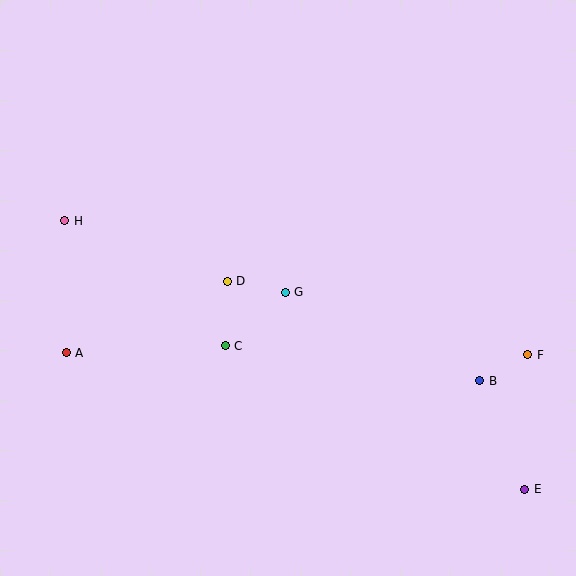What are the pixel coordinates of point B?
Point B is at (480, 381).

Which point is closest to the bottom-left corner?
Point A is closest to the bottom-left corner.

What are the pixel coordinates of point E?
Point E is at (525, 489).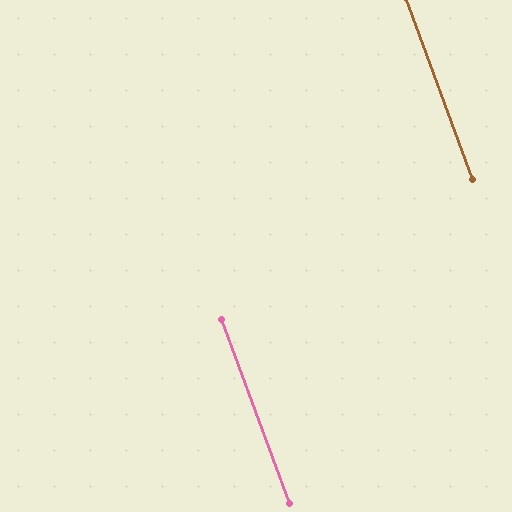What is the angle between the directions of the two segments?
Approximately 0 degrees.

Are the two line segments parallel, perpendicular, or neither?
Parallel — their directions differ by only 0.2°.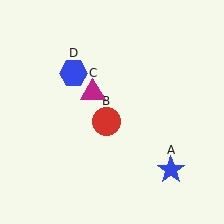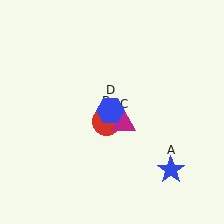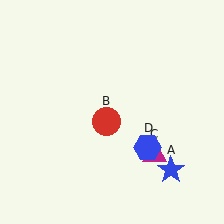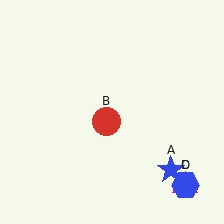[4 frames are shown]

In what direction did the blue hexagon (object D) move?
The blue hexagon (object D) moved down and to the right.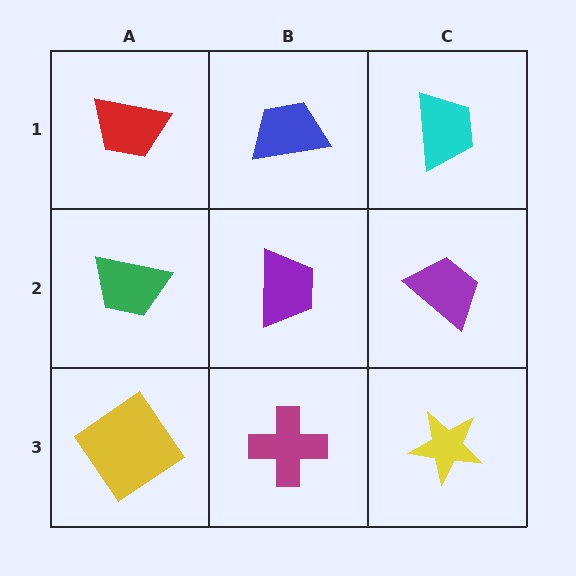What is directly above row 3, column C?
A purple trapezoid.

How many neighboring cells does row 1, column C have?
2.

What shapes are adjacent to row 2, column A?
A red trapezoid (row 1, column A), a yellow diamond (row 3, column A), a purple trapezoid (row 2, column B).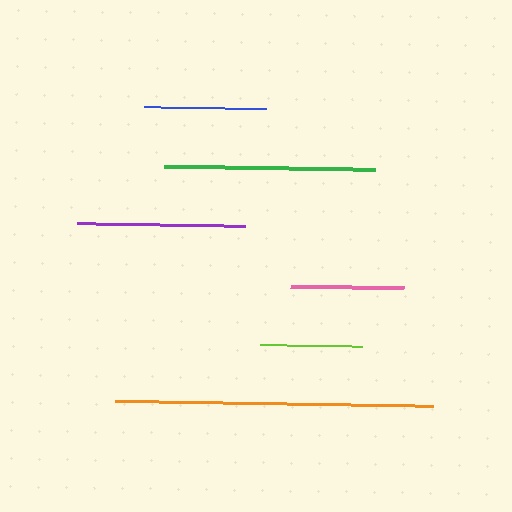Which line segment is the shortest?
The lime line is the shortest at approximately 103 pixels.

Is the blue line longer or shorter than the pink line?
The blue line is longer than the pink line.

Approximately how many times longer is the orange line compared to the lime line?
The orange line is approximately 3.1 times the length of the lime line.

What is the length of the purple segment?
The purple segment is approximately 168 pixels long.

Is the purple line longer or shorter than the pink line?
The purple line is longer than the pink line.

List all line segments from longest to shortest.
From longest to shortest: orange, green, purple, blue, pink, lime.